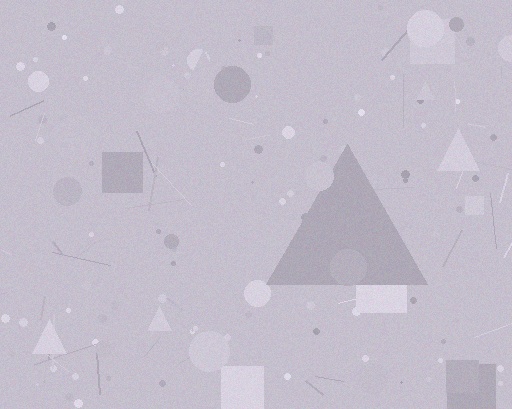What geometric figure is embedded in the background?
A triangle is embedded in the background.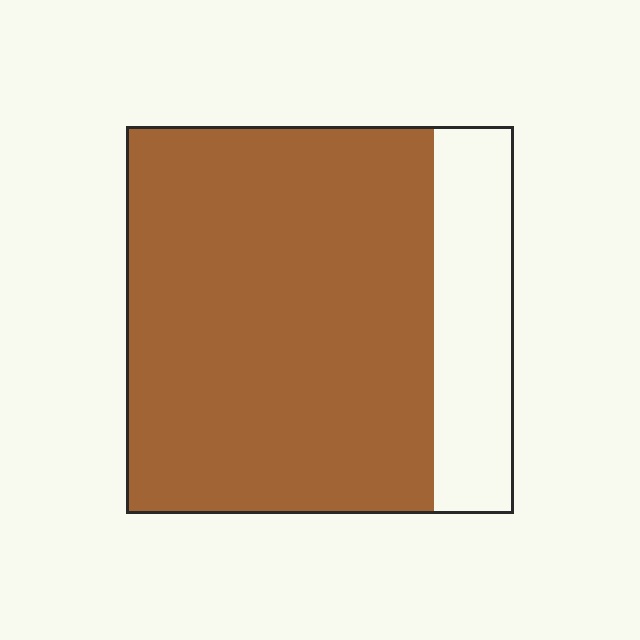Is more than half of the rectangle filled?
Yes.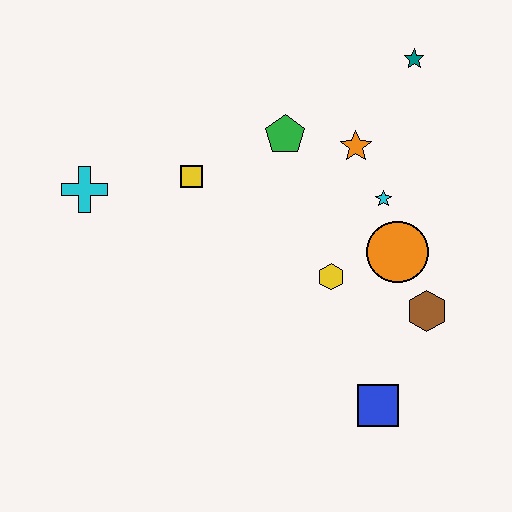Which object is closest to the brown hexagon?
The orange circle is closest to the brown hexagon.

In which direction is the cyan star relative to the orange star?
The cyan star is below the orange star.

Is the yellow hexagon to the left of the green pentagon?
No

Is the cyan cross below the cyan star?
No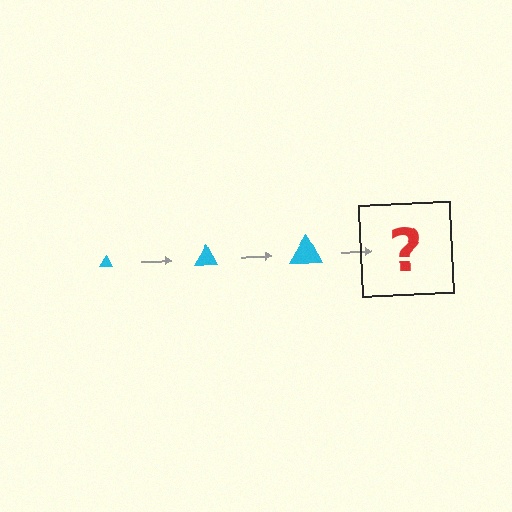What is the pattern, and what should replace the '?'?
The pattern is that the triangle gets progressively larger each step. The '?' should be a cyan triangle, larger than the previous one.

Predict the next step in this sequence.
The next step is a cyan triangle, larger than the previous one.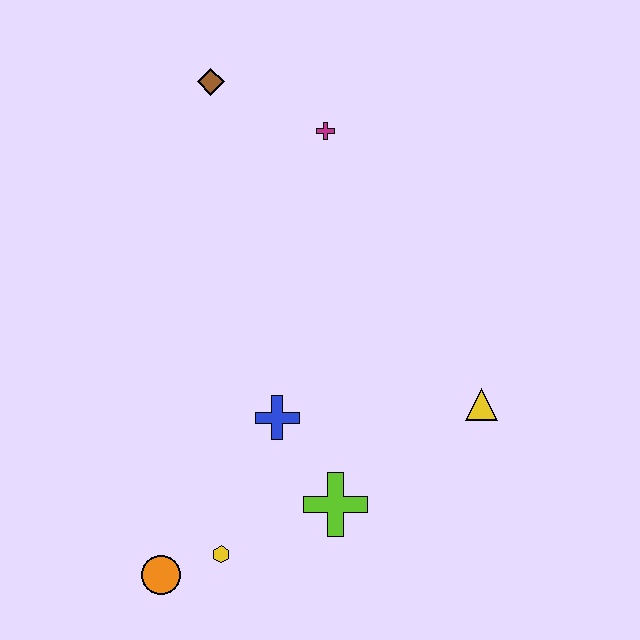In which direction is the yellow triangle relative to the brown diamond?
The yellow triangle is below the brown diamond.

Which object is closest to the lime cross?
The blue cross is closest to the lime cross.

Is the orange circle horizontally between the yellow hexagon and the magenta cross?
No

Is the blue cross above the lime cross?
Yes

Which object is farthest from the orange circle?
The brown diamond is farthest from the orange circle.